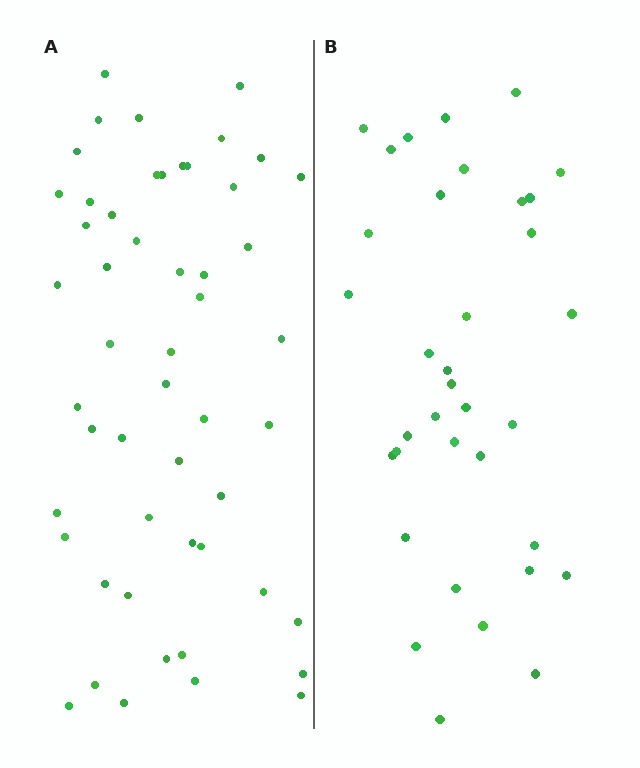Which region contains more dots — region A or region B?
Region A (the left region) has more dots.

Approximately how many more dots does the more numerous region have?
Region A has approximately 15 more dots than region B.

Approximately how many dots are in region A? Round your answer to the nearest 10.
About 50 dots. (The exact count is 52, which rounds to 50.)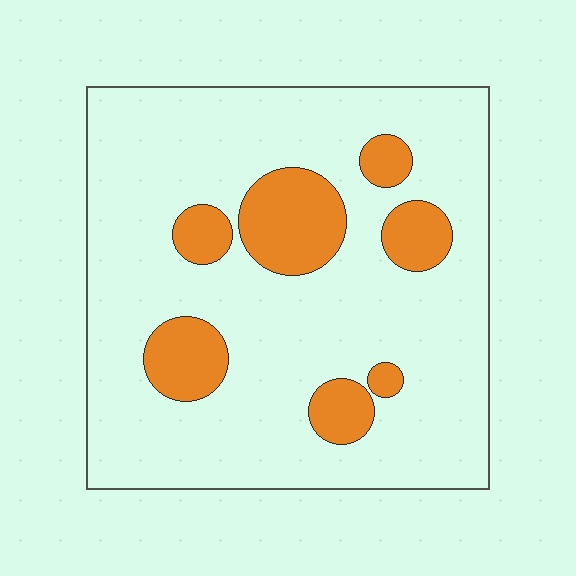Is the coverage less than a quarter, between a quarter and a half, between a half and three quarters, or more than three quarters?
Less than a quarter.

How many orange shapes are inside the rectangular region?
7.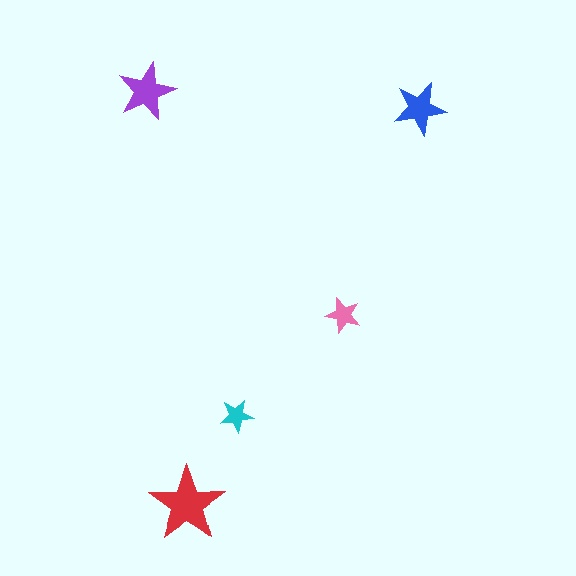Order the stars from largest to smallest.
the red one, the purple one, the blue one, the pink one, the cyan one.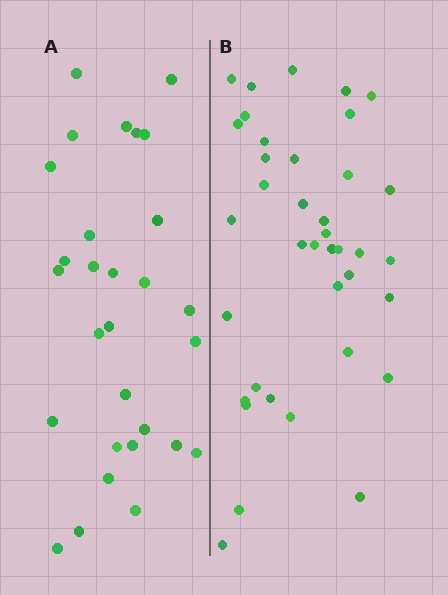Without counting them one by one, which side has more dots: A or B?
Region B (the right region) has more dots.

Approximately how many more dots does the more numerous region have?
Region B has roughly 8 or so more dots than region A.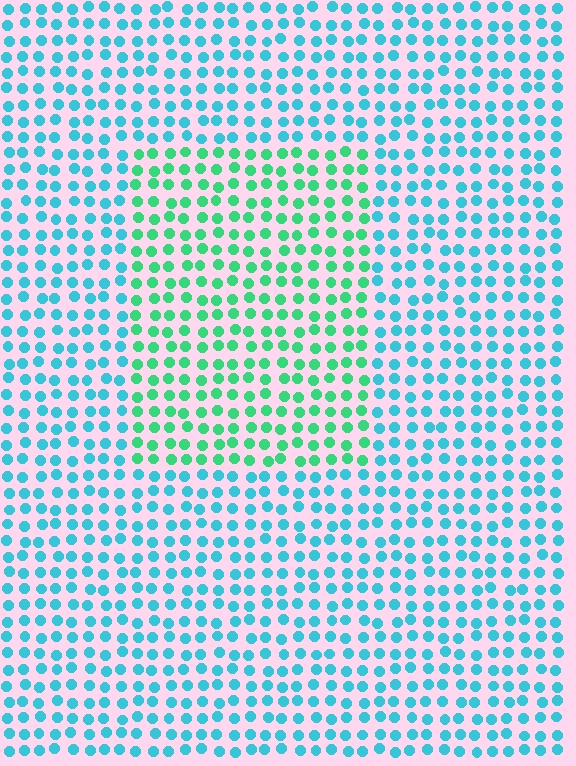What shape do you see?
I see a rectangle.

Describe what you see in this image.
The image is filled with small cyan elements in a uniform arrangement. A rectangle-shaped region is visible where the elements are tinted to a slightly different hue, forming a subtle color boundary.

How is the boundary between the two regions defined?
The boundary is defined purely by a slight shift in hue (about 41 degrees). Spacing, size, and orientation are identical on both sides.